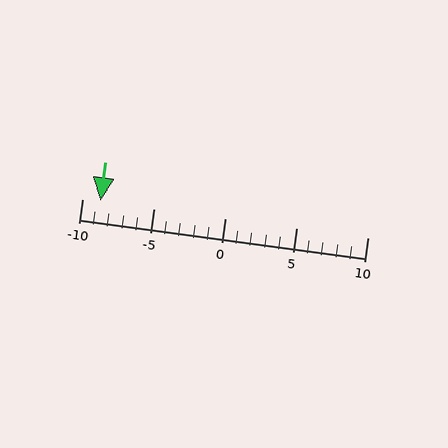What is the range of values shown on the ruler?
The ruler shows values from -10 to 10.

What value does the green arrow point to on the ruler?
The green arrow points to approximately -9.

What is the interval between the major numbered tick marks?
The major tick marks are spaced 5 units apart.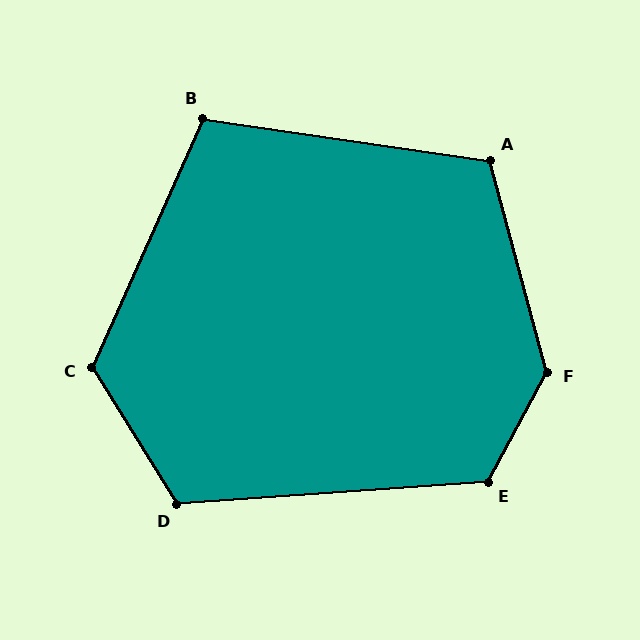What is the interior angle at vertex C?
Approximately 124 degrees (obtuse).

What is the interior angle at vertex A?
Approximately 113 degrees (obtuse).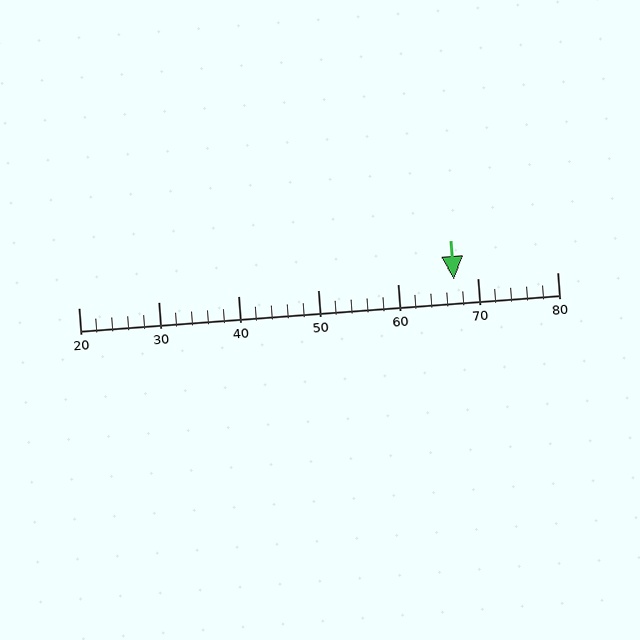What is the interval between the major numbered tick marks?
The major tick marks are spaced 10 units apart.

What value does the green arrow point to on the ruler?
The green arrow points to approximately 67.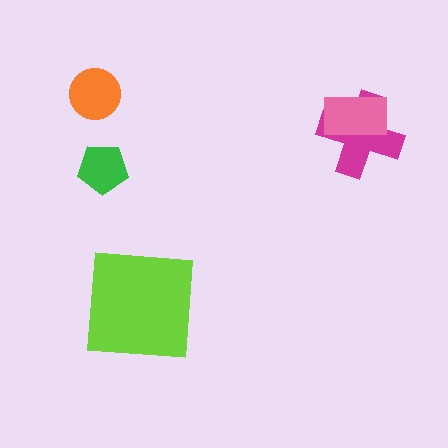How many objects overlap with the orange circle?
0 objects overlap with the orange circle.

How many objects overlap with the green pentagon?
0 objects overlap with the green pentagon.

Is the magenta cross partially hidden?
Yes, it is partially covered by another shape.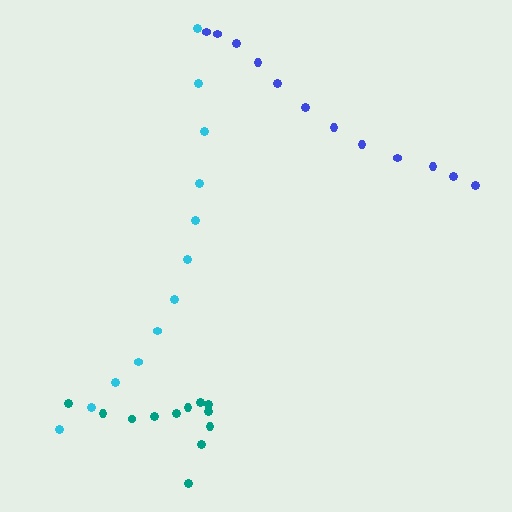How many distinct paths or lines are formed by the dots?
There are 3 distinct paths.